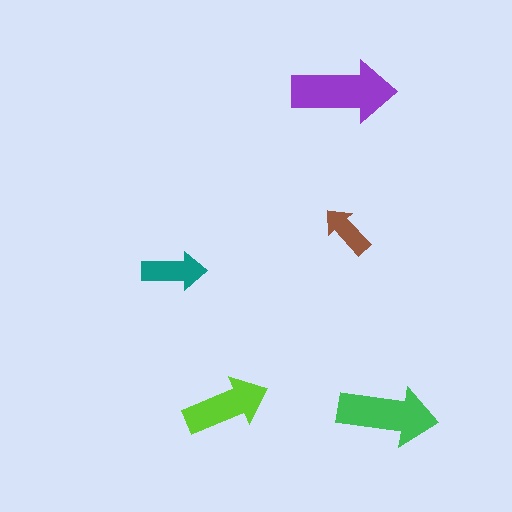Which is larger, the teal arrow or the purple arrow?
The purple one.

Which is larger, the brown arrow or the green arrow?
The green one.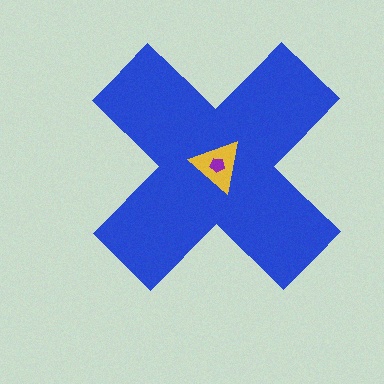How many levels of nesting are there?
3.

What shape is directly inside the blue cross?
The yellow triangle.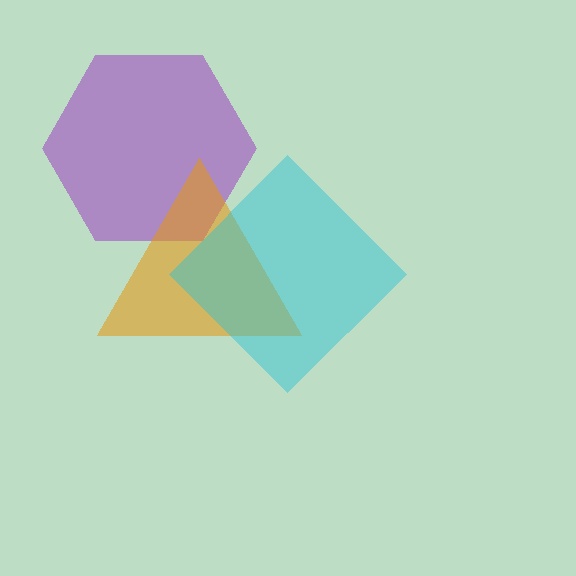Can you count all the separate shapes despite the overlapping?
Yes, there are 3 separate shapes.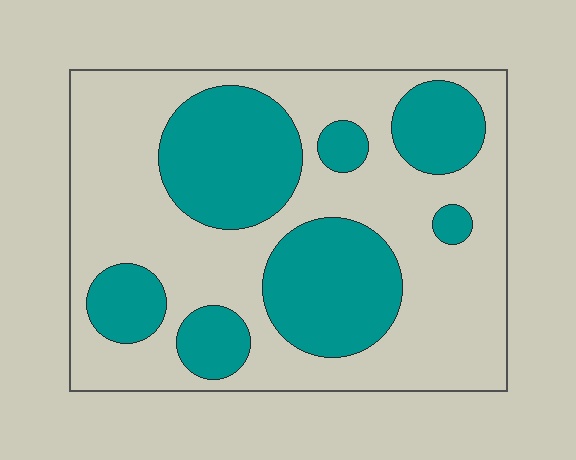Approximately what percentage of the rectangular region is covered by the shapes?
Approximately 35%.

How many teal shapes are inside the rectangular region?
7.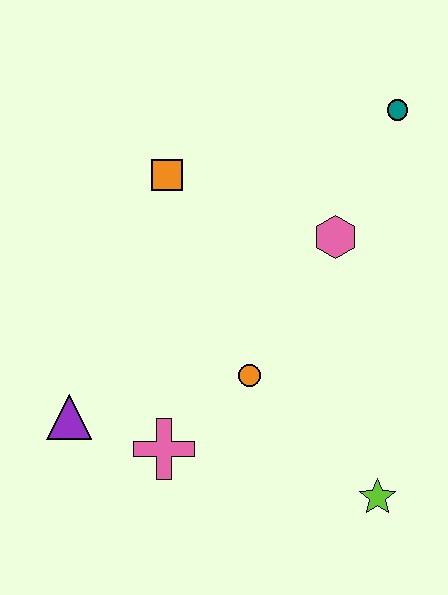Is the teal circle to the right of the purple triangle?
Yes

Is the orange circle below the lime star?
No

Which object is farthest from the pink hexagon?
The purple triangle is farthest from the pink hexagon.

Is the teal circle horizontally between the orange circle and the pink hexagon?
No